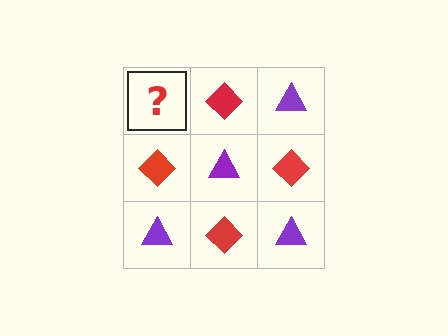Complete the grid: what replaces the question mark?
The question mark should be replaced with a purple triangle.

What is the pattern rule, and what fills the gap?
The rule is that it alternates purple triangle and red diamond in a checkerboard pattern. The gap should be filled with a purple triangle.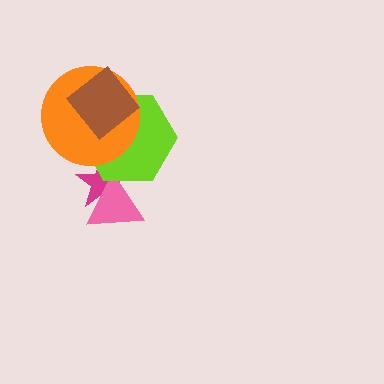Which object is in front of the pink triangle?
The lime hexagon is in front of the pink triangle.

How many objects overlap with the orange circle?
3 objects overlap with the orange circle.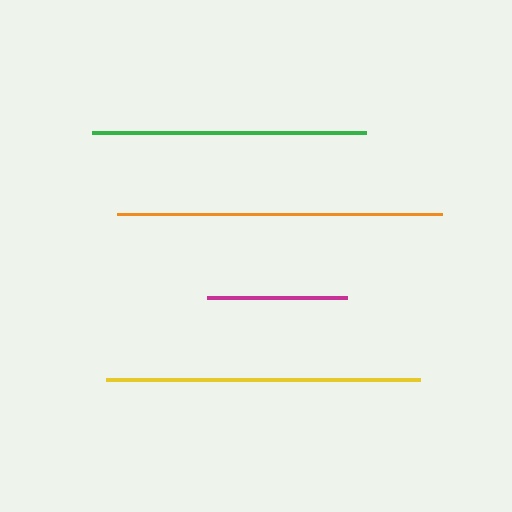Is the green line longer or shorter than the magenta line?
The green line is longer than the magenta line.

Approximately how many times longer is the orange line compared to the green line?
The orange line is approximately 1.2 times the length of the green line.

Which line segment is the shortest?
The magenta line is the shortest at approximately 140 pixels.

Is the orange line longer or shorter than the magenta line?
The orange line is longer than the magenta line.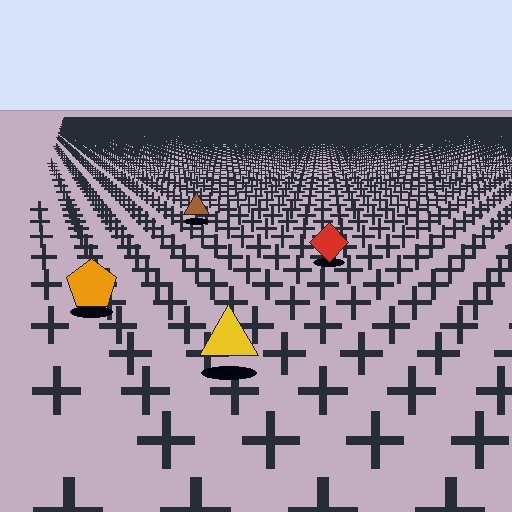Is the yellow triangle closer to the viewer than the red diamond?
Yes. The yellow triangle is closer — you can tell from the texture gradient: the ground texture is coarser near it.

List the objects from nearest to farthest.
From nearest to farthest: the yellow triangle, the orange pentagon, the red diamond, the brown triangle.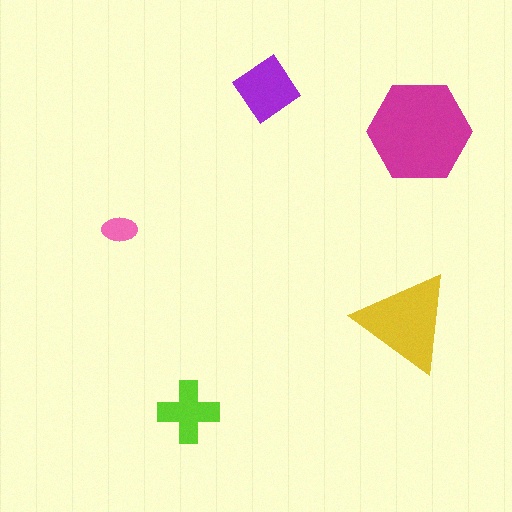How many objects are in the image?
There are 5 objects in the image.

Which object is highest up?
The purple diamond is topmost.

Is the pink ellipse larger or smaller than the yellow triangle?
Smaller.